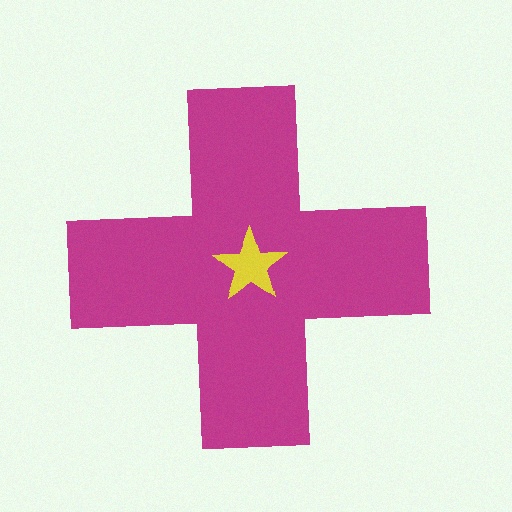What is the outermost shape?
The magenta cross.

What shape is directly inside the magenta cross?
The yellow star.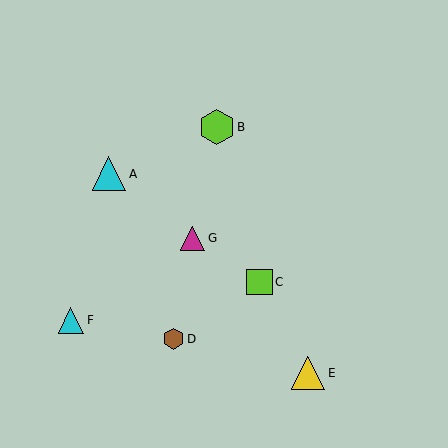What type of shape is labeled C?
Shape C is a lime square.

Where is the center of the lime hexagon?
The center of the lime hexagon is at (217, 127).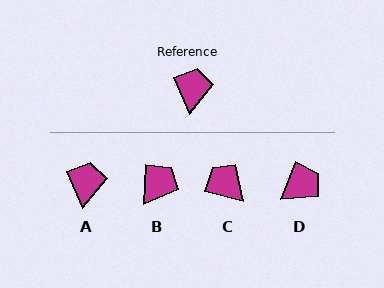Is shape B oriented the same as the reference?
No, it is off by about 26 degrees.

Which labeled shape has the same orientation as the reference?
A.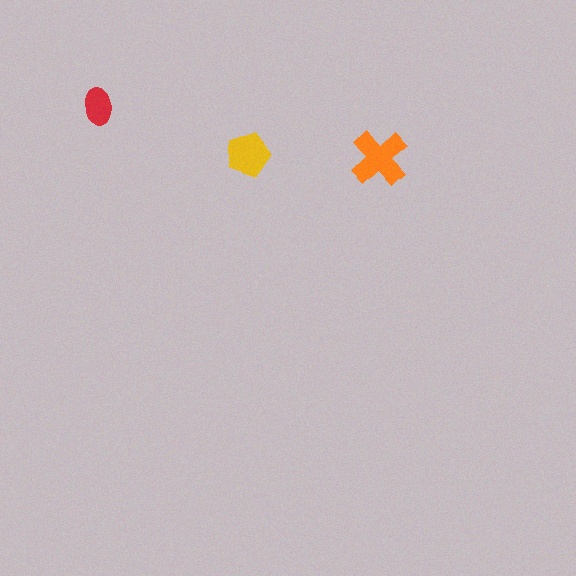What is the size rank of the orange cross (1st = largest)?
1st.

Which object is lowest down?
The yellow pentagon is bottommost.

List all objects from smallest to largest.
The red ellipse, the yellow pentagon, the orange cross.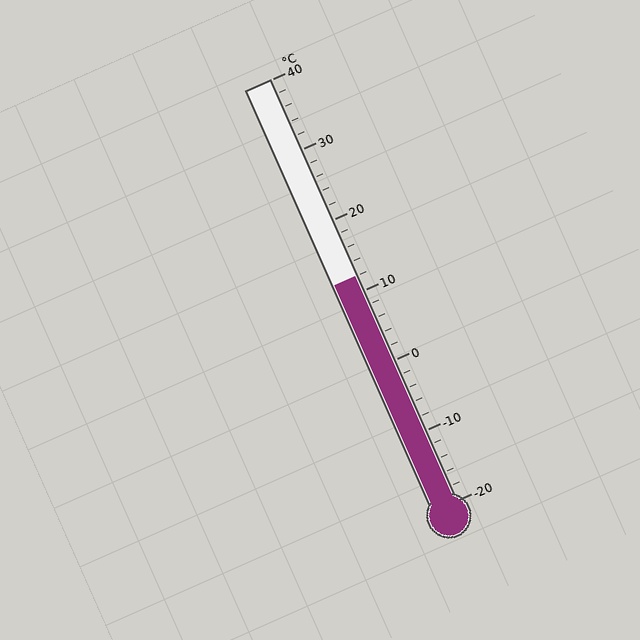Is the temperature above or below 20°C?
The temperature is below 20°C.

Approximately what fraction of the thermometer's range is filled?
The thermometer is filled to approximately 55% of its range.